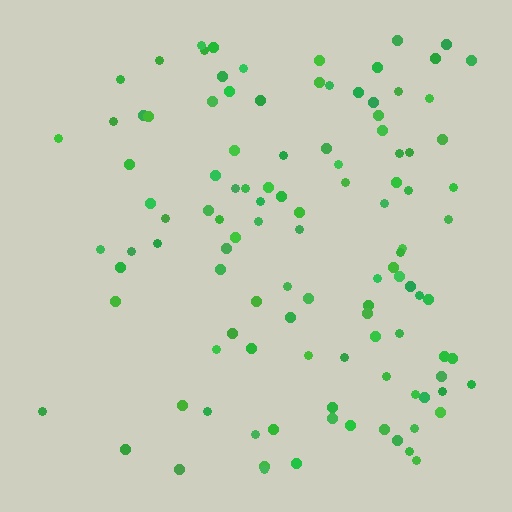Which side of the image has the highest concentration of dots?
The right.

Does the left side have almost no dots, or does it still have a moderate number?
Still a moderate number, just noticeably fewer than the right.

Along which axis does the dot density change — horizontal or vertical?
Horizontal.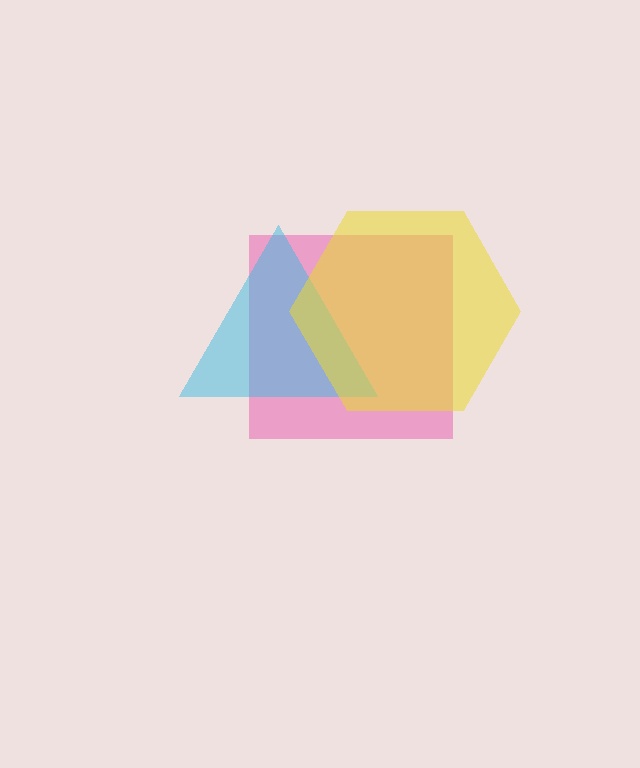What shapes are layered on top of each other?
The layered shapes are: a pink square, a cyan triangle, a yellow hexagon.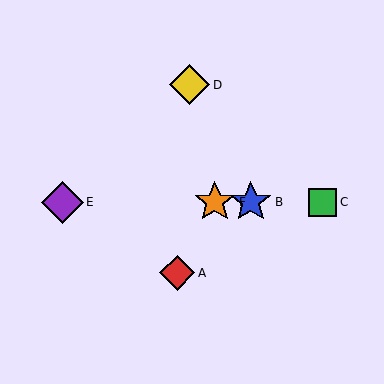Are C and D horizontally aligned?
No, C is at y≈202 and D is at y≈85.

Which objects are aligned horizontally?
Objects B, C, E, F are aligned horizontally.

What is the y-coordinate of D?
Object D is at y≈85.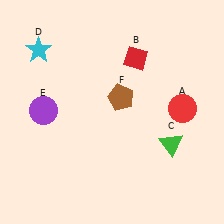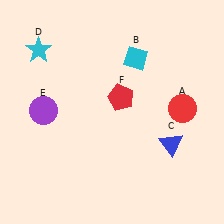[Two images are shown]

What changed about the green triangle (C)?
In Image 1, C is green. In Image 2, it changed to blue.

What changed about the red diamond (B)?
In Image 1, B is red. In Image 2, it changed to cyan.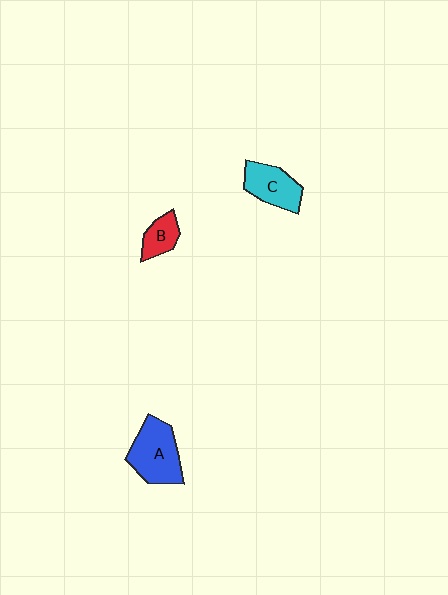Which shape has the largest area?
Shape A (blue).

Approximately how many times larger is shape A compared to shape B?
Approximately 2.1 times.